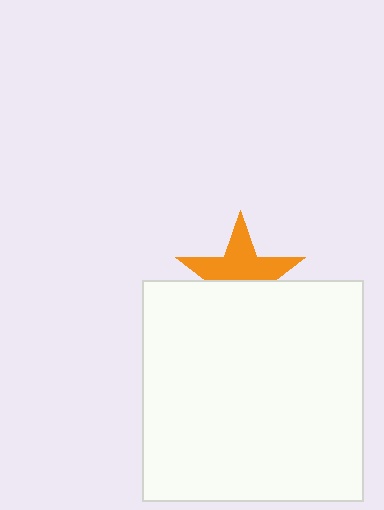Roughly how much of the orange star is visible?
About half of it is visible (roughly 55%).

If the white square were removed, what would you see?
You would see the complete orange star.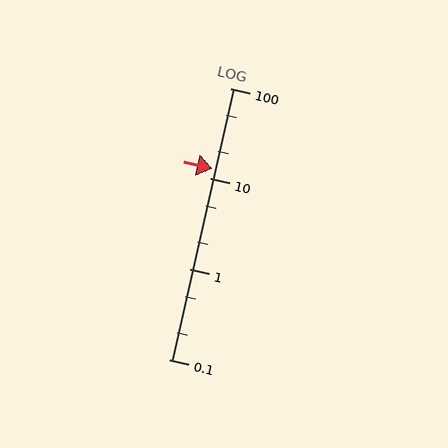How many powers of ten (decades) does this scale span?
The scale spans 3 decades, from 0.1 to 100.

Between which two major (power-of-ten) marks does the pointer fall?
The pointer is between 10 and 100.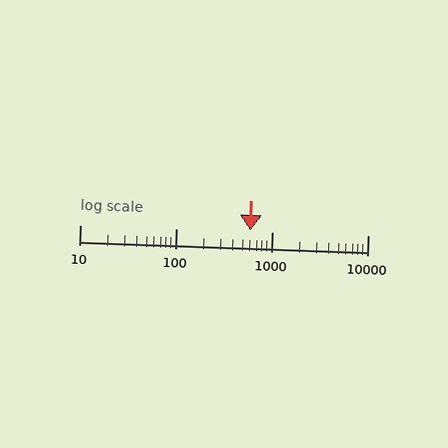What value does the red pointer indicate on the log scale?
The pointer indicates approximately 590.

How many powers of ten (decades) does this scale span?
The scale spans 3 decades, from 10 to 10000.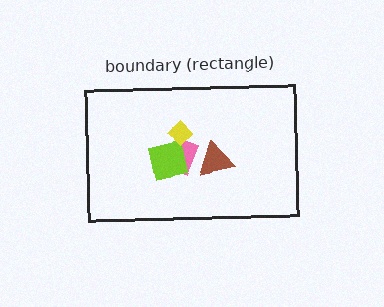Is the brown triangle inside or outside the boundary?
Inside.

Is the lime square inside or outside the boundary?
Inside.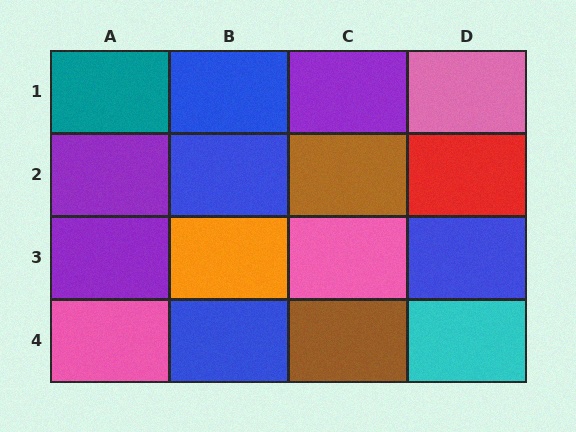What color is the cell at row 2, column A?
Purple.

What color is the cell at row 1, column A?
Teal.